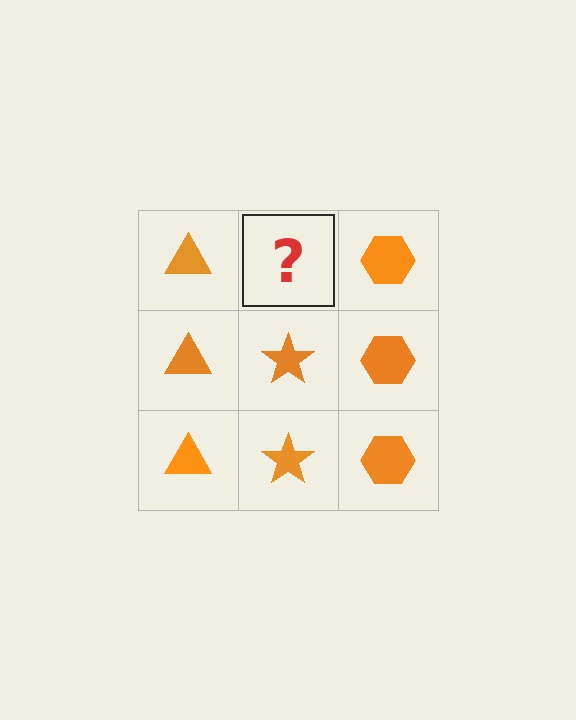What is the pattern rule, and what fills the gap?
The rule is that each column has a consistent shape. The gap should be filled with an orange star.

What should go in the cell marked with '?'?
The missing cell should contain an orange star.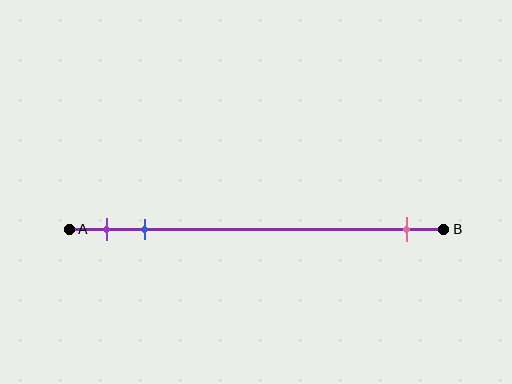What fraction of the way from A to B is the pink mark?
The pink mark is approximately 90% (0.9) of the way from A to B.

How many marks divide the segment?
There are 3 marks dividing the segment.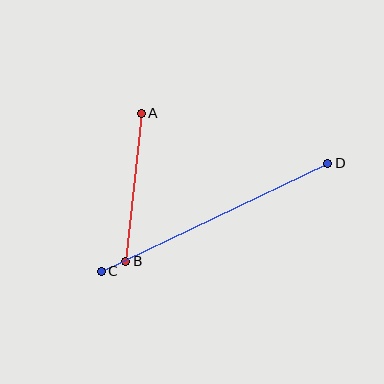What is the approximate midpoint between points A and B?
The midpoint is at approximately (133, 187) pixels.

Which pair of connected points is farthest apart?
Points C and D are farthest apart.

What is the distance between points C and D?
The distance is approximately 251 pixels.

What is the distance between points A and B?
The distance is approximately 149 pixels.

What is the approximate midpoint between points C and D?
The midpoint is at approximately (215, 217) pixels.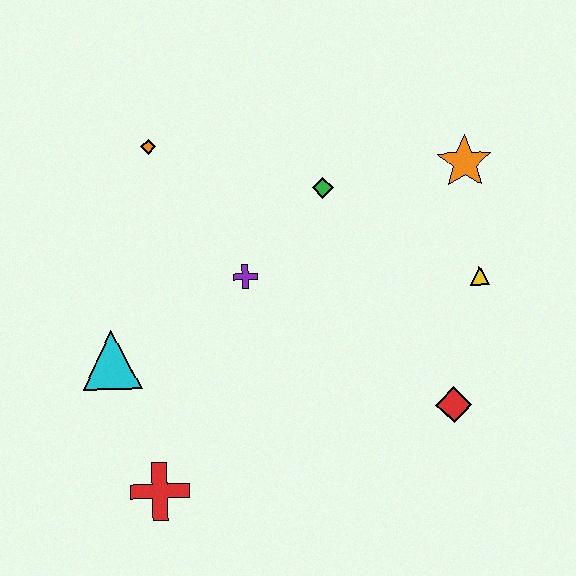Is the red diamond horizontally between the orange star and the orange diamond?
Yes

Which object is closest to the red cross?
The cyan triangle is closest to the red cross.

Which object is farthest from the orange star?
The red cross is farthest from the orange star.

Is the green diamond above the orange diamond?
No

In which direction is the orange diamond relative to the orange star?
The orange diamond is to the left of the orange star.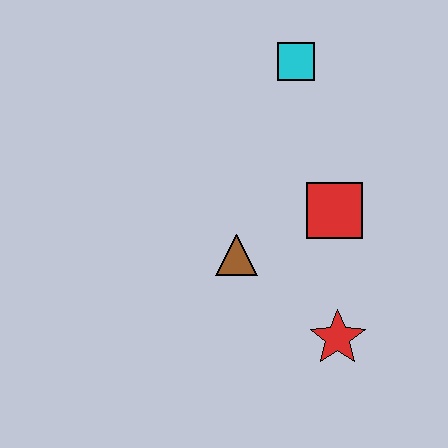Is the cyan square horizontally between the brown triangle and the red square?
Yes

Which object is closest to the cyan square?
The red square is closest to the cyan square.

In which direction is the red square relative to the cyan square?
The red square is below the cyan square.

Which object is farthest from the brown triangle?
The cyan square is farthest from the brown triangle.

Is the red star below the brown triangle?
Yes